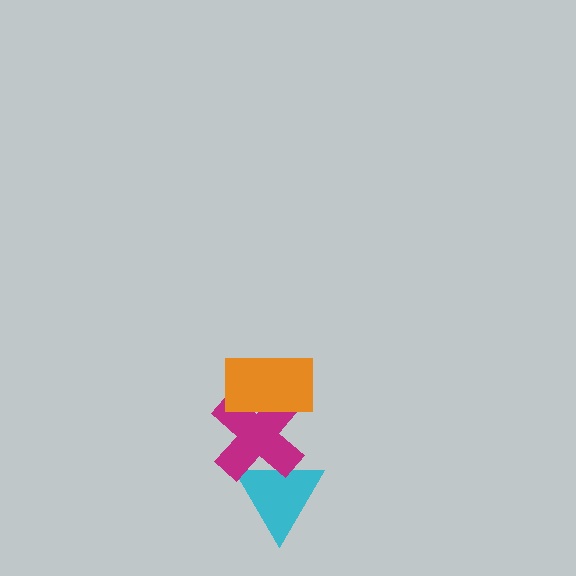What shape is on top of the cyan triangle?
The magenta cross is on top of the cyan triangle.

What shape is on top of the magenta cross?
The orange rectangle is on top of the magenta cross.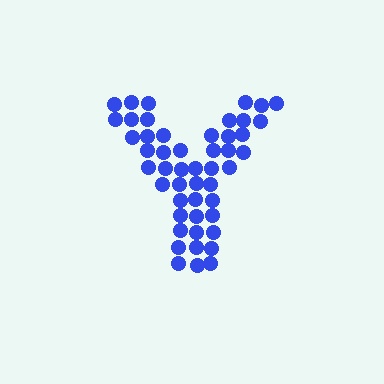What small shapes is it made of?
It is made of small circles.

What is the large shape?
The large shape is the letter Y.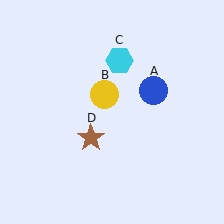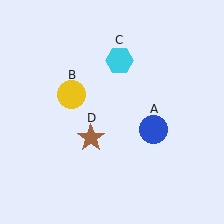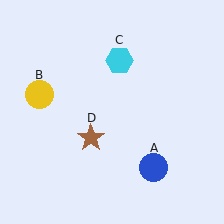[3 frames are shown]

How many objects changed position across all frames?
2 objects changed position: blue circle (object A), yellow circle (object B).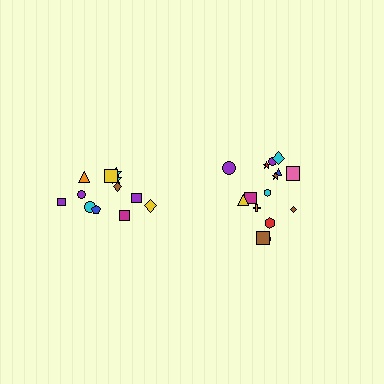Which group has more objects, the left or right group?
The right group.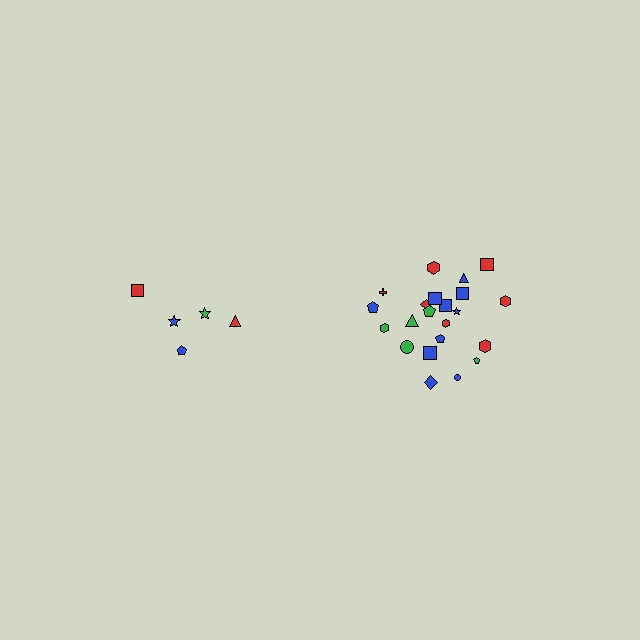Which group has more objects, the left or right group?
The right group.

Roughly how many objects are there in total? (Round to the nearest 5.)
Roughly 25 objects in total.